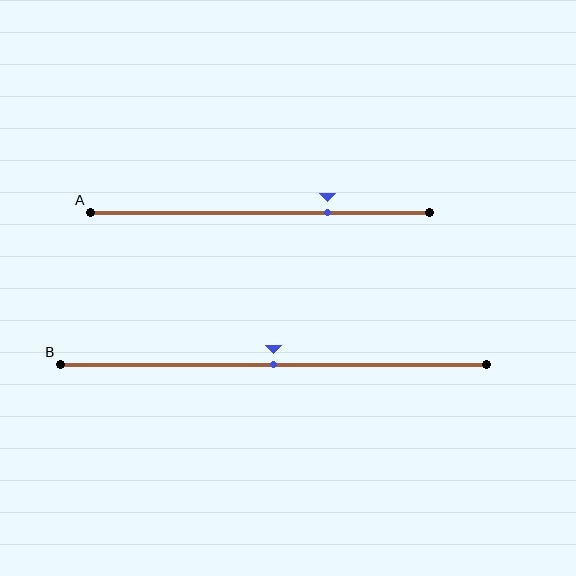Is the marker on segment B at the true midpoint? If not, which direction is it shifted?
Yes, the marker on segment B is at the true midpoint.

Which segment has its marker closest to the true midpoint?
Segment B has its marker closest to the true midpoint.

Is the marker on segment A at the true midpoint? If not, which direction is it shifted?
No, the marker on segment A is shifted to the right by about 20% of the segment length.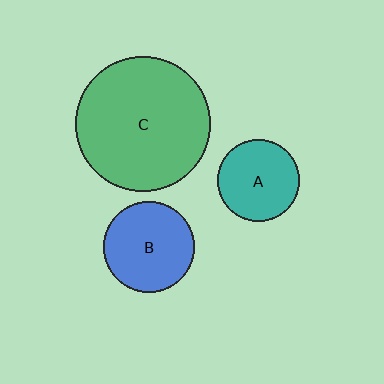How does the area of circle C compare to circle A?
Approximately 2.7 times.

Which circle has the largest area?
Circle C (green).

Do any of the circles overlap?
No, none of the circles overlap.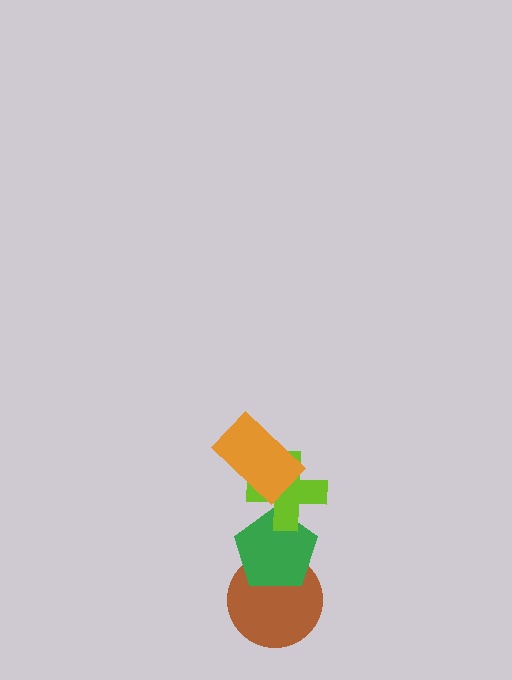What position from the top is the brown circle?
The brown circle is 4th from the top.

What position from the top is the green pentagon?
The green pentagon is 3rd from the top.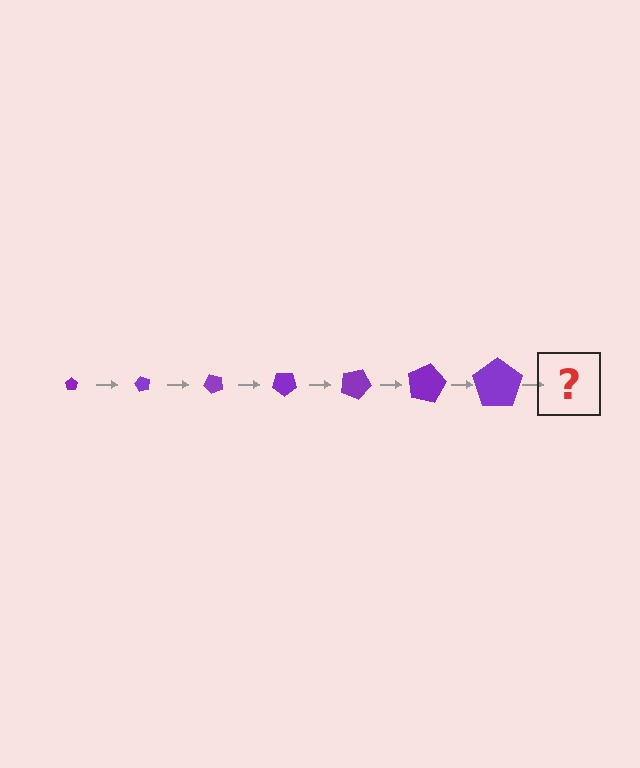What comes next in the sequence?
The next element should be a pentagon, larger than the previous one and rotated 420 degrees from the start.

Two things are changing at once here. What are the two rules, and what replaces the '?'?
The two rules are that the pentagon grows larger each step and it rotates 60 degrees each step. The '?' should be a pentagon, larger than the previous one and rotated 420 degrees from the start.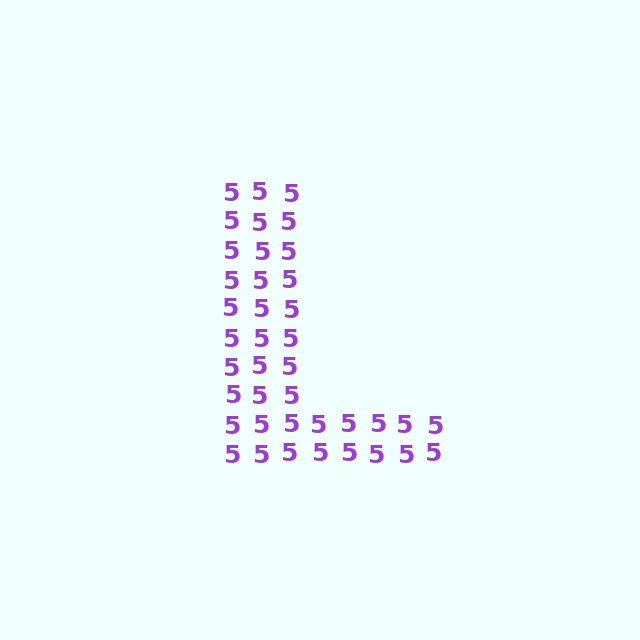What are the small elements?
The small elements are digit 5's.